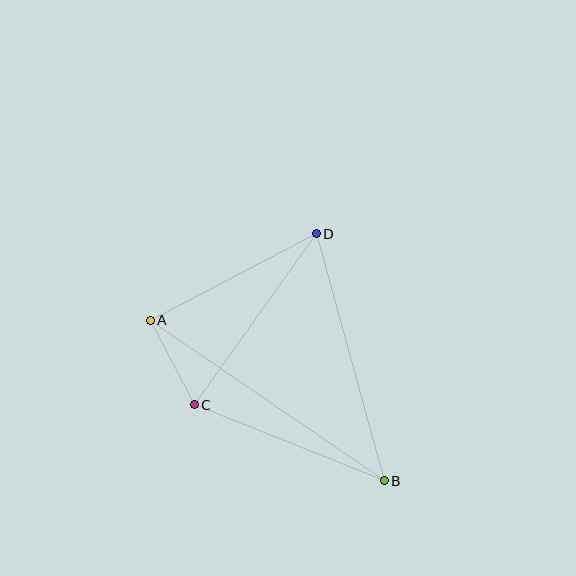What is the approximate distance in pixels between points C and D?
The distance between C and D is approximately 210 pixels.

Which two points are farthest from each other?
Points A and B are farthest from each other.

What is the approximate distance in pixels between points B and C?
The distance between B and C is approximately 205 pixels.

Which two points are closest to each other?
Points A and C are closest to each other.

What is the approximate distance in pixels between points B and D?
The distance between B and D is approximately 256 pixels.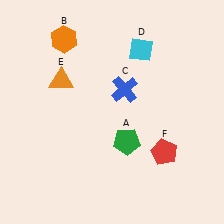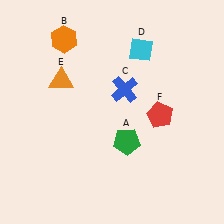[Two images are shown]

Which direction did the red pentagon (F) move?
The red pentagon (F) moved up.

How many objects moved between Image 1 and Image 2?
1 object moved between the two images.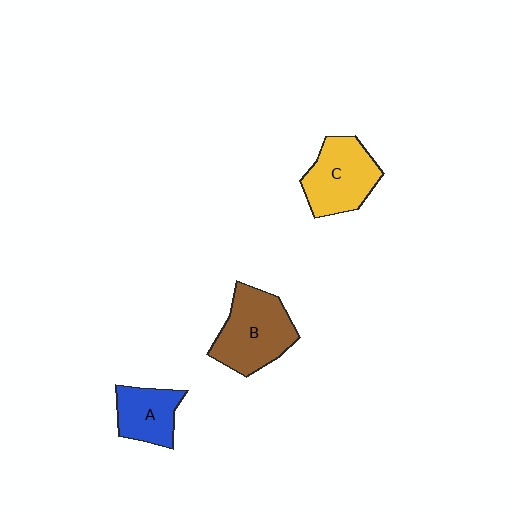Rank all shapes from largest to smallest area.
From largest to smallest: B (brown), C (yellow), A (blue).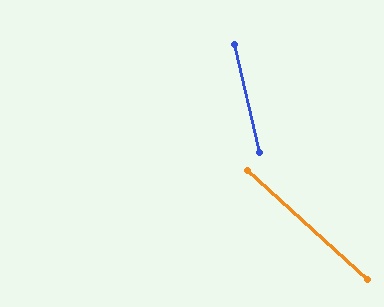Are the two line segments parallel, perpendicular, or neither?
Neither parallel nor perpendicular — they differ by about 35°.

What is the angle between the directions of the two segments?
Approximately 35 degrees.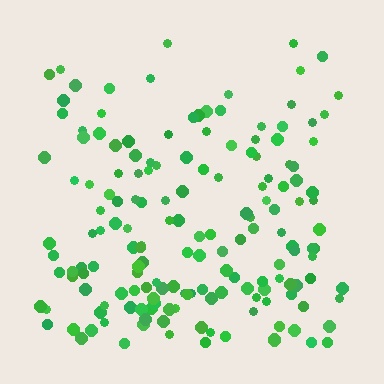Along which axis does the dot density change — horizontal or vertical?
Vertical.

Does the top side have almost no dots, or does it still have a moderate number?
Still a moderate number, just noticeably fewer than the bottom.